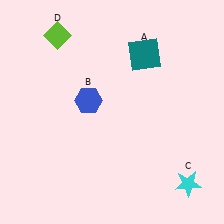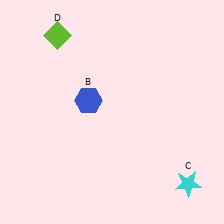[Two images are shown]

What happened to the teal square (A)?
The teal square (A) was removed in Image 2. It was in the top-right area of Image 1.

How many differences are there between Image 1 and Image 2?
There is 1 difference between the two images.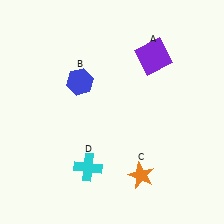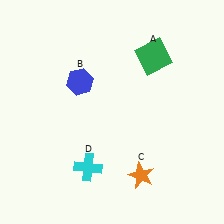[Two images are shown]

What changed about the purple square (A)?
In Image 1, A is purple. In Image 2, it changed to green.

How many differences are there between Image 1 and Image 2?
There is 1 difference between the two images.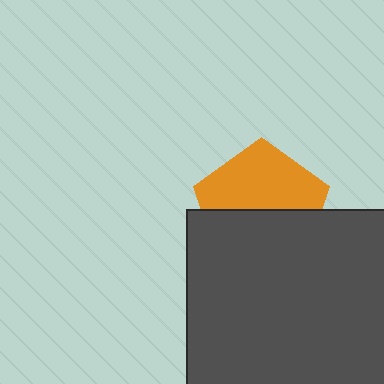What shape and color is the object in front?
The object in front is a dark gray square.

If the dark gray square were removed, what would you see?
You would see the complete orange pentagon.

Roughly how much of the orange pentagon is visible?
About half of it is visible (roughly 52%).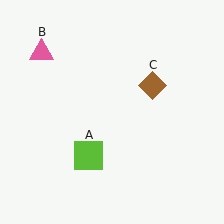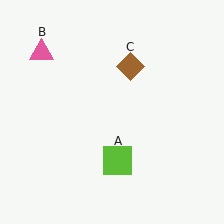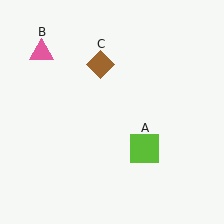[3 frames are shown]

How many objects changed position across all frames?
2 objects changed position: lime square (object A), brown diamond (object C).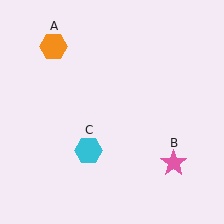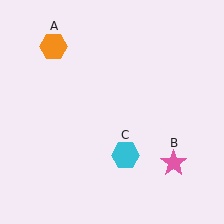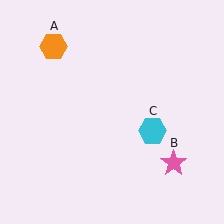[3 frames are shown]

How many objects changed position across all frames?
1 object changed position: cyan hexagon (object C).